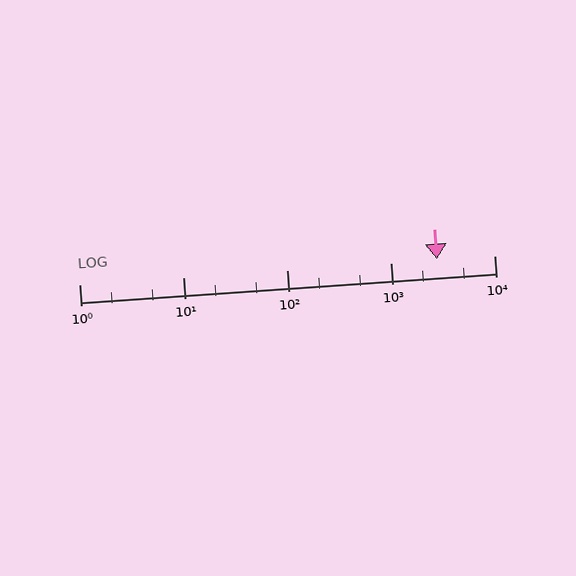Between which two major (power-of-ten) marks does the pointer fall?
The pointer is between 1000 and 10000.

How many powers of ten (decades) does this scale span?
The scale spans 4 decades, from 1 to 10000.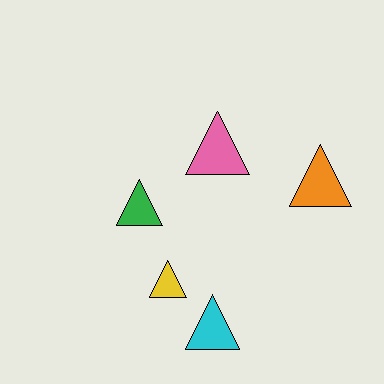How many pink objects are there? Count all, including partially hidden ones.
There is 1 pink object.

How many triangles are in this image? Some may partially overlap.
There are 5 triangles.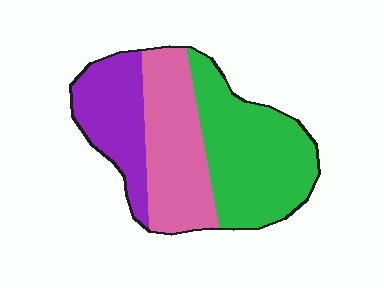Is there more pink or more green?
Green.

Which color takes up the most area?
Green, at roughly 40%.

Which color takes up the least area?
Purple, at roughly 25%.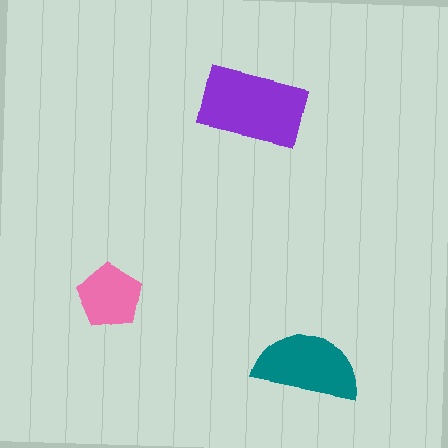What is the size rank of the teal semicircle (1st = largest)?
2nd.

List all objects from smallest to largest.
The pink pentagon, the teal semicircle, the purple rectangle.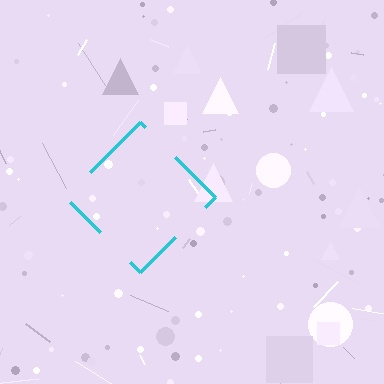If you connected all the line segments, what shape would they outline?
They would outline a diamond.